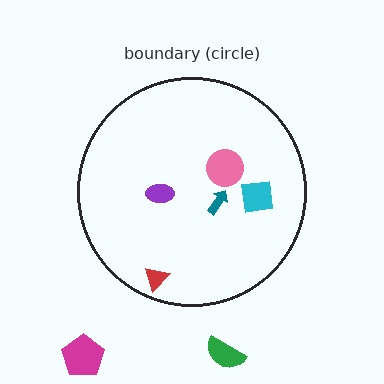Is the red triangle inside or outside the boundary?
Inside.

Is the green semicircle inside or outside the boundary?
Outside.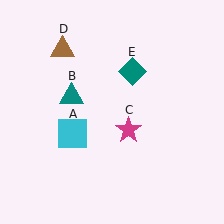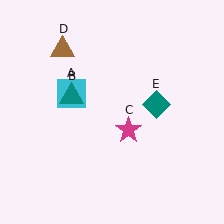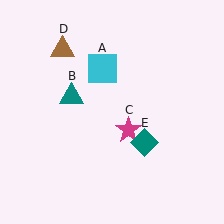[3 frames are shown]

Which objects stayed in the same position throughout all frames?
Teal triangle (object B) and magenta star (object C) and brown triangle (object D) remained stationary.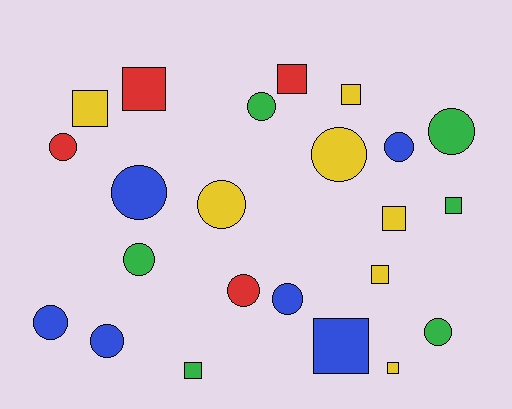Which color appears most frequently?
Yellow, with 7 objects.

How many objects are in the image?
There are 23 objects.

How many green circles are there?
There are 4 green circles.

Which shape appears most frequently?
Circle, with 13 objects.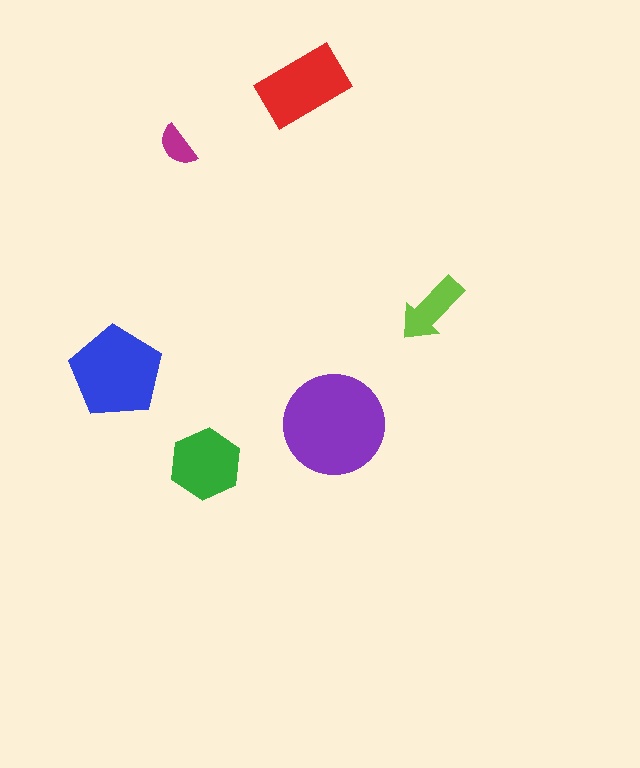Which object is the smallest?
The magenta semicircle.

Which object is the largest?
The purple circle.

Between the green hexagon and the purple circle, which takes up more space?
The purple circle.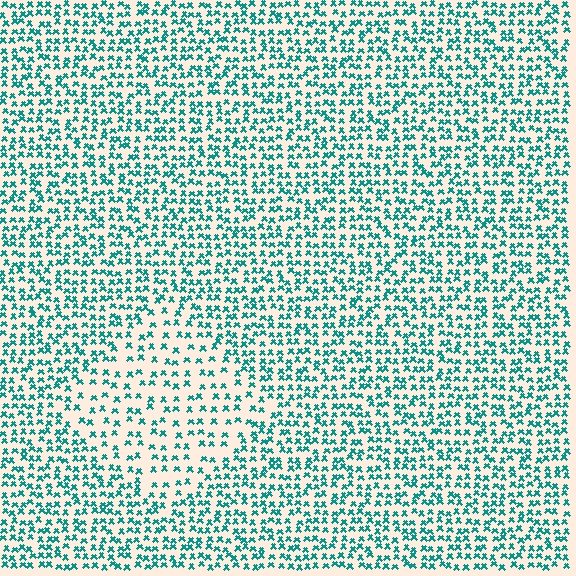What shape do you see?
I see a diamond.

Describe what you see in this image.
The image contains small teal elements arranged at two different densities. A diamond-shaped region is visible where the elements are less densely packed than the surrounding area.